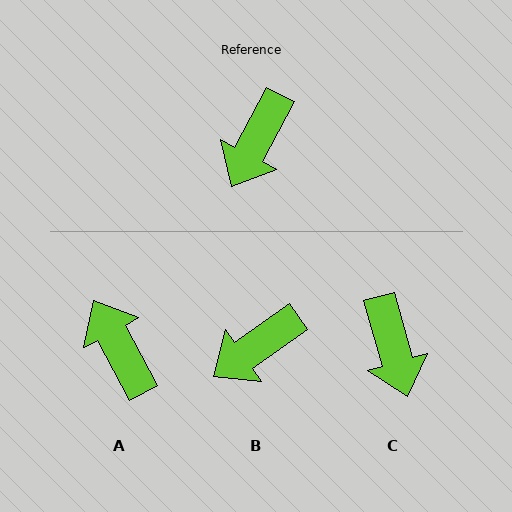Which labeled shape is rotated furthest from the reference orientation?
A, about 124 degrees away.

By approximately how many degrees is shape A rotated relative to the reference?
Approximately 124 degrees clockwise.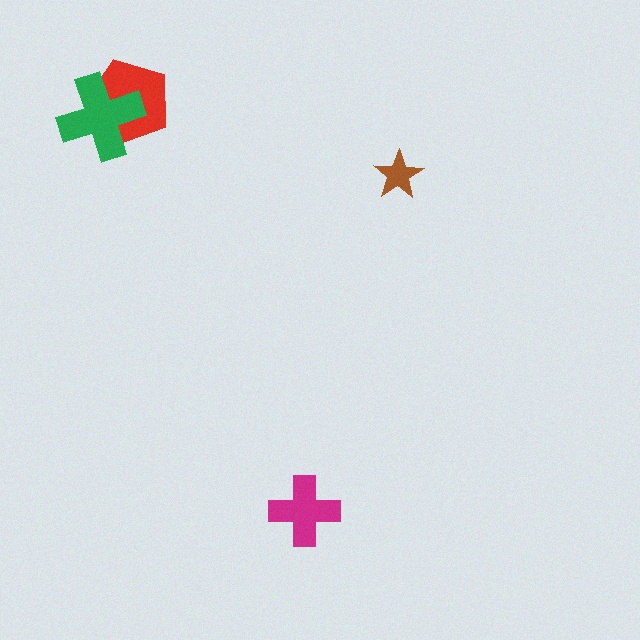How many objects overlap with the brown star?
0 objects overlap with the brown star.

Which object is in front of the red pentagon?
The green cross is in front of the red pentagon.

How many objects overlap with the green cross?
1 object overlaps with the green cross.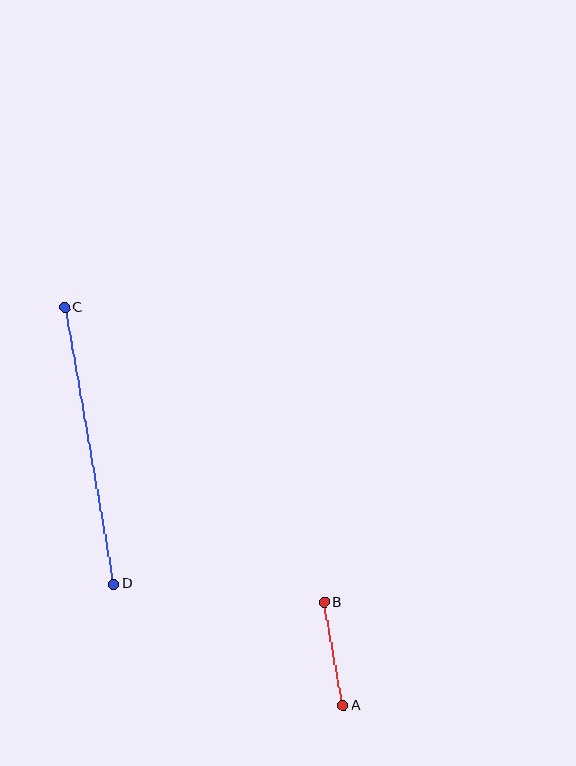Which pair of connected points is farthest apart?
Points C and D are farthest apart.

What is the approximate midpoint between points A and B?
The midpoint is at approximately (333, 654) pixels.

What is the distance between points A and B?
The distance is approximately 105 pixels.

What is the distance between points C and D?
The distance is approximately 281 pixels.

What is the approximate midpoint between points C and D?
The midpoint is at approximately (89, 446) pixels.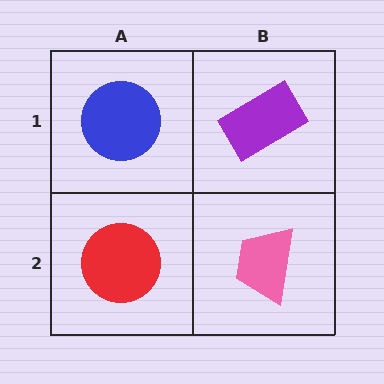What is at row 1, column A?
A blue circle.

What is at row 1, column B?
A purple rectangle.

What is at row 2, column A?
A red circle.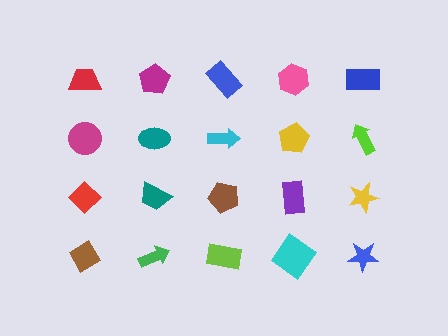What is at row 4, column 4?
A cyan diamond.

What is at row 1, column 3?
A blue rectangle.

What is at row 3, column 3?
A brown pentagon.